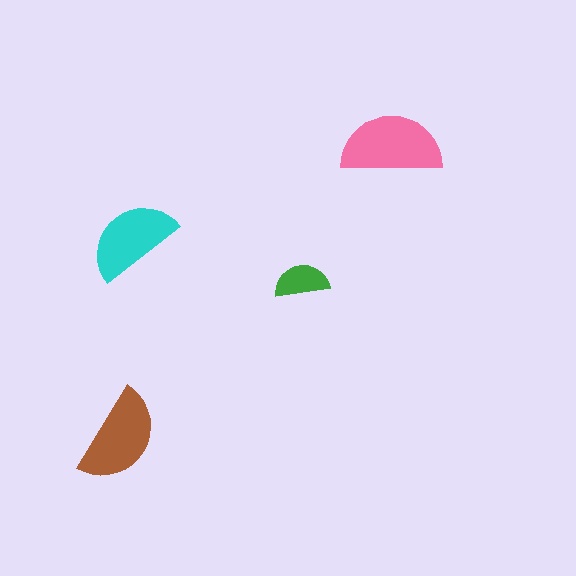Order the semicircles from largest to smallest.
the pink one, the brown one, the cyan one, the green one.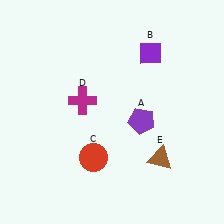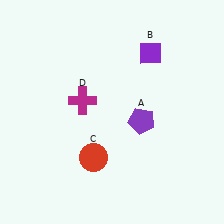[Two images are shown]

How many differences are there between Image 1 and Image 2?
There is 1 difference between the two images.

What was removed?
The brown triangle (E) was removed in Image 2.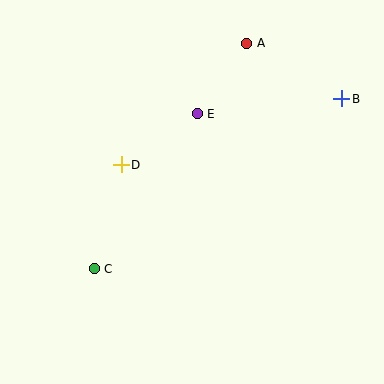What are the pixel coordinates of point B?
Point B is at (342, 99).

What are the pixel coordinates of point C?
Point C is at (94, 269).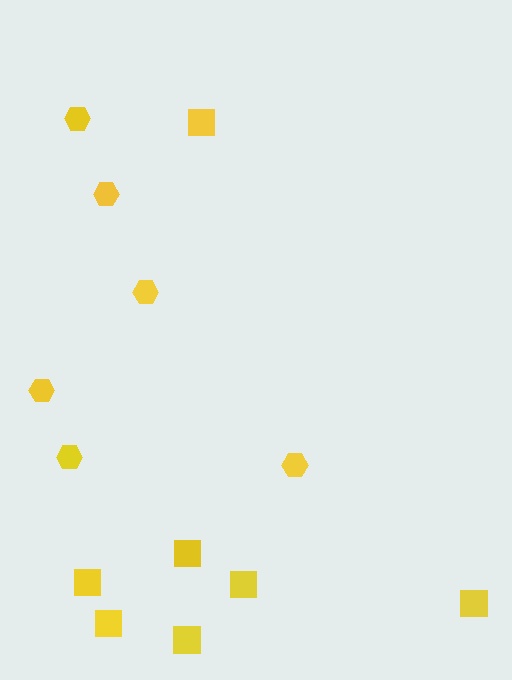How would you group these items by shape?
There are 2 groups: one group of squares (7) and one group of hexagons (6).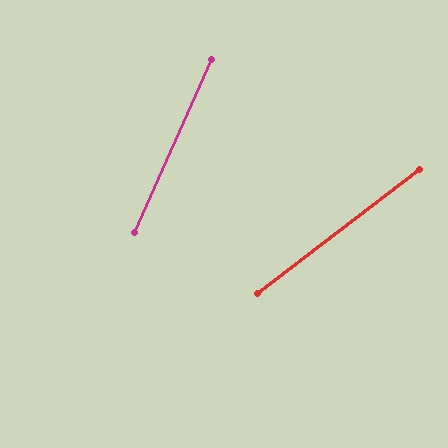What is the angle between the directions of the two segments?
Approximately 29 degrees.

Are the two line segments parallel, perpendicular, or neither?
Neither parallel nor perpendicular — they differ by about 29°.